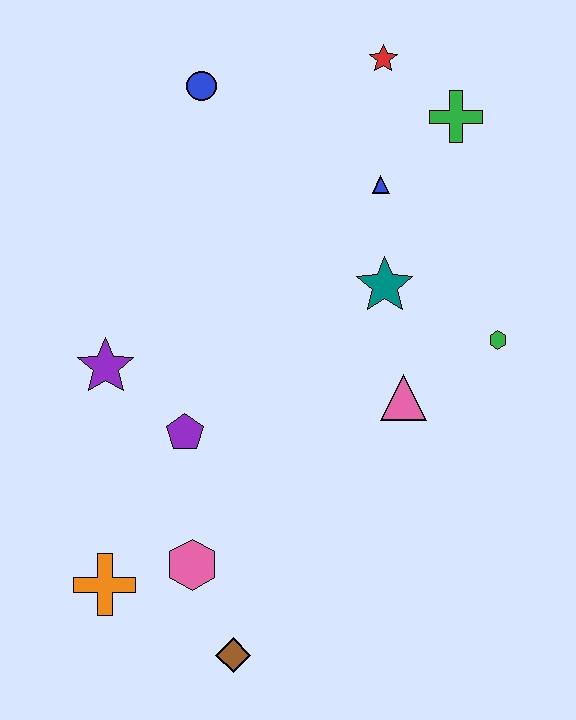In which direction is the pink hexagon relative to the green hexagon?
The pink hexagon is to the left of the green hexagon.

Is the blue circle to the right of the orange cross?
Yes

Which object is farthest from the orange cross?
The red star is farthest from the orange cross.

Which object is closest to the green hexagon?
The pink triangle is closest to the green hexagon.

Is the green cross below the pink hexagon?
No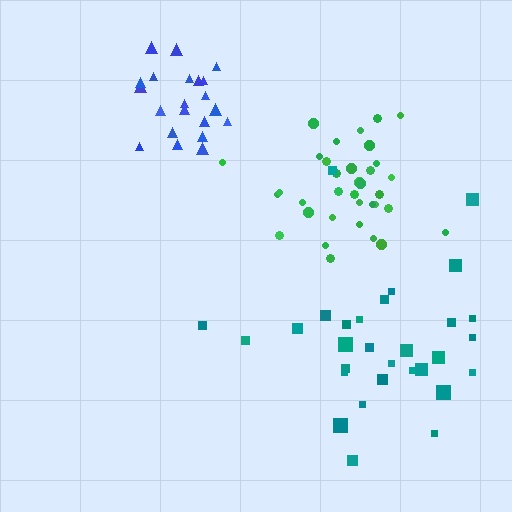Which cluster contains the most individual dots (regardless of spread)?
Green (35).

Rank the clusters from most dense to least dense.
blue, green, teal.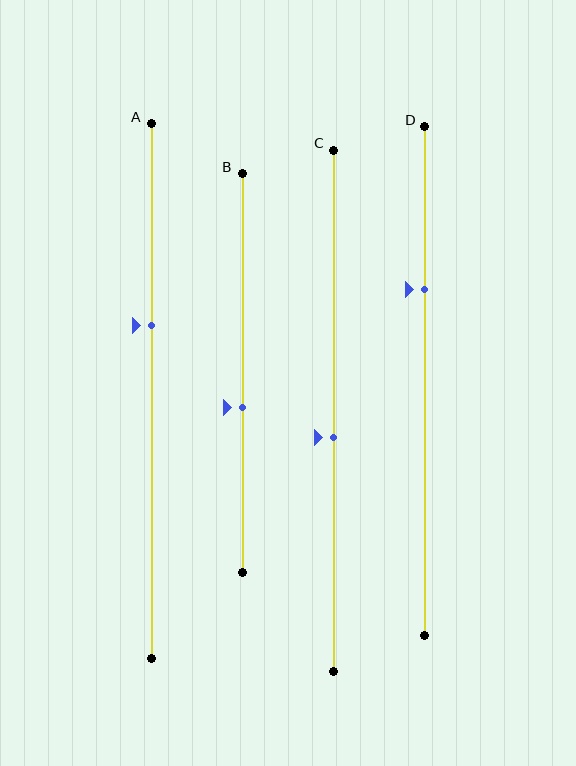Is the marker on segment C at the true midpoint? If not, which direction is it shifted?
No, the marker on segment C is shifted downward by about 5% of the segment length.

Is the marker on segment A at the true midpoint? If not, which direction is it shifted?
No, the marker on segment A is shifted upward by about 12% of the segment length.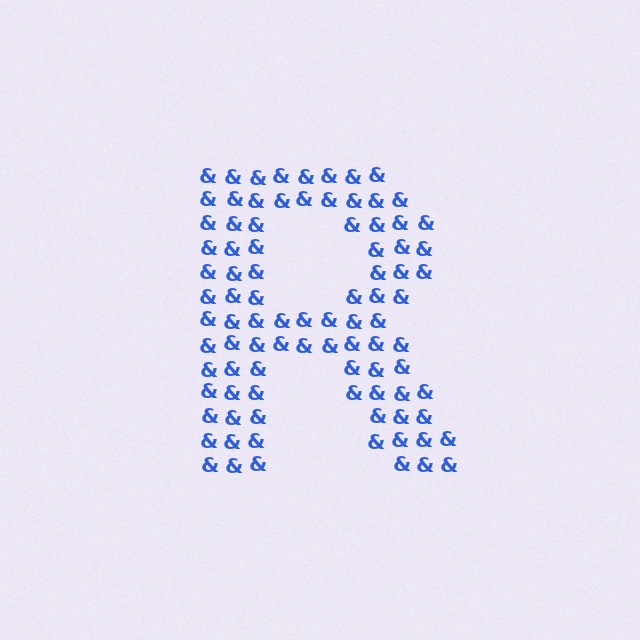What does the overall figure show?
The overall figure shows the letter R.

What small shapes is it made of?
It is made of small ampersands.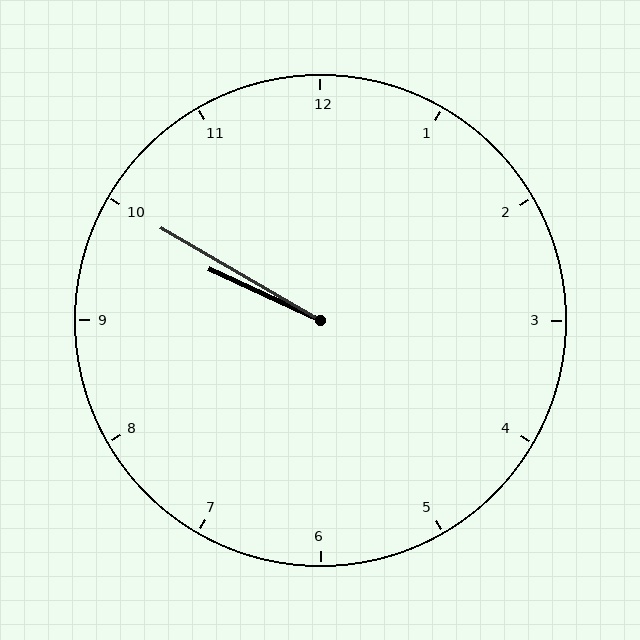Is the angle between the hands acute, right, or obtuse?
It is acute.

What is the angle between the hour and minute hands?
Approximately 5 degrees.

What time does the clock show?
9:50.